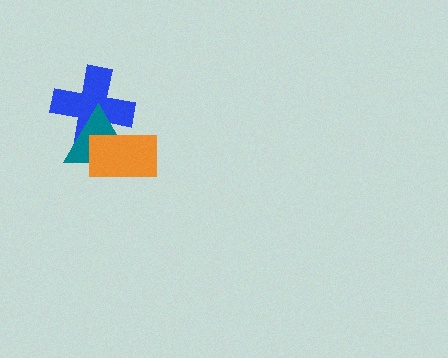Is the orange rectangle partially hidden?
No, no other shape covers it.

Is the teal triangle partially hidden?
Yes, it is partially covered by another shape.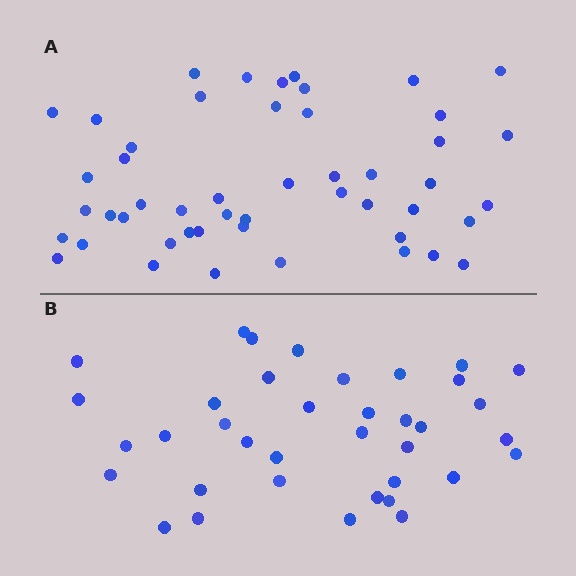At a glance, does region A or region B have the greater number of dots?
Region A (the top region) has more dots.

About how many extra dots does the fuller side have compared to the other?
Region A has roughly 12 or so more dots than region B.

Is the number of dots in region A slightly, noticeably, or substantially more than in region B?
Region A has noticeably more, but not dramatically so. The ratio is roughly 1.3 to 1.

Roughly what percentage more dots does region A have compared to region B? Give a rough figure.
About 30% more.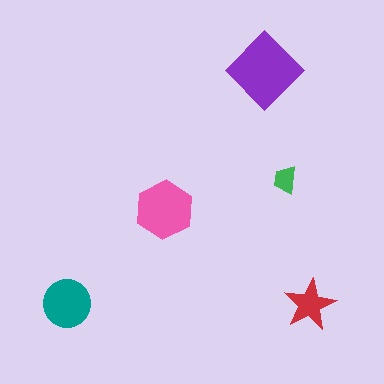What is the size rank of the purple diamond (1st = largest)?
1st.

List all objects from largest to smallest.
The purple diamond, the pink hexagon, the teal circle, the red star, the green trapezoid.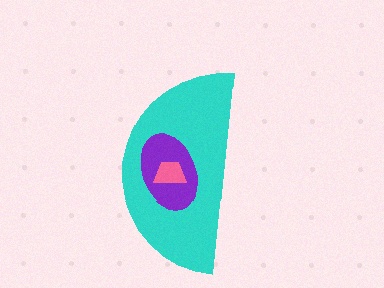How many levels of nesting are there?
3.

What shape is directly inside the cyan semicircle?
The purple ellipse.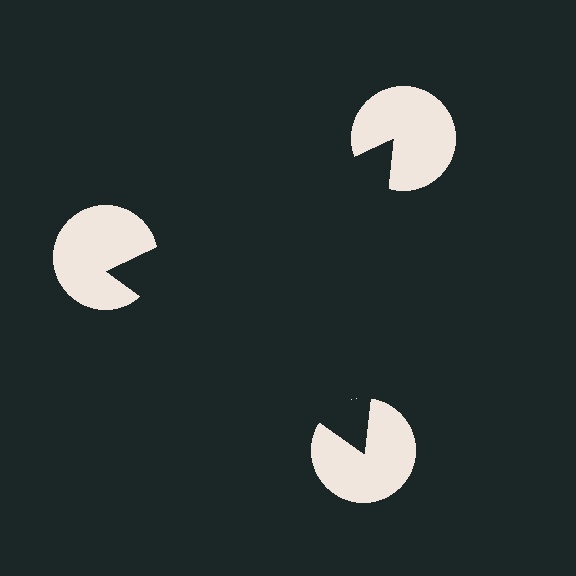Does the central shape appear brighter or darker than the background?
It typically appears slightly darker than the background, even though no actual brightness change is drawn.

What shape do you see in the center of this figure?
An illusory triangle — its edges are inferred from the aligned wedge cuts in the pac-man discs, not physically drawn.